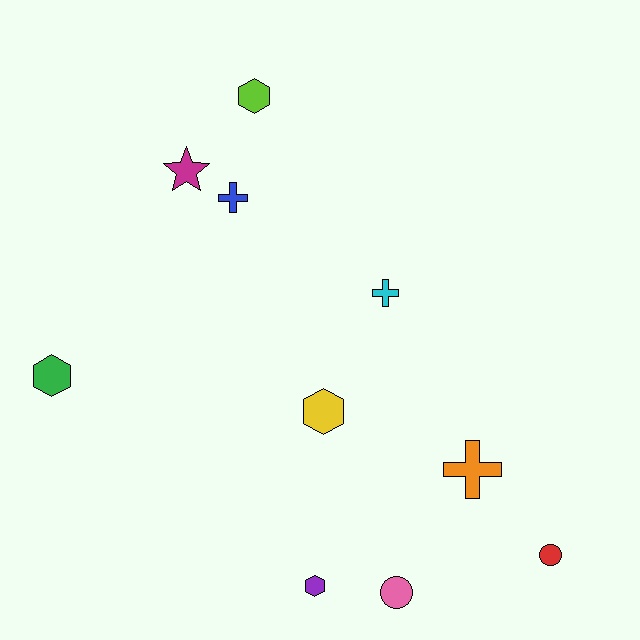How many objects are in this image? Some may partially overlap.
There are 10 objects.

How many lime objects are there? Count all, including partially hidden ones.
There is 1 lime object.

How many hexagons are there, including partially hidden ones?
There are 4 hexagons.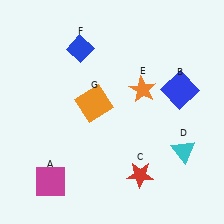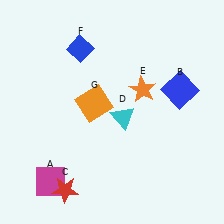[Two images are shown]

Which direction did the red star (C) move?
The red star (C) moved left.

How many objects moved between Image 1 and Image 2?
2 objects moved between the two images.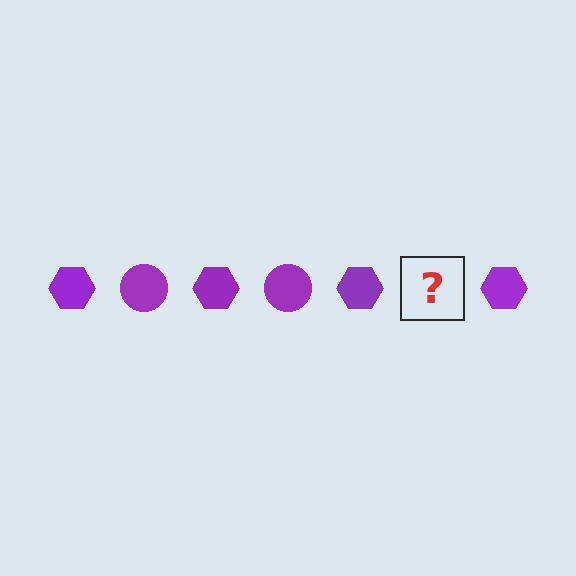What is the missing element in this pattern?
The missing element is a purple circle.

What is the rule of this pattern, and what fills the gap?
The rule is that the pattern cycles through hexagon, circle shapes in purple. The gap should be filled with a purple circle.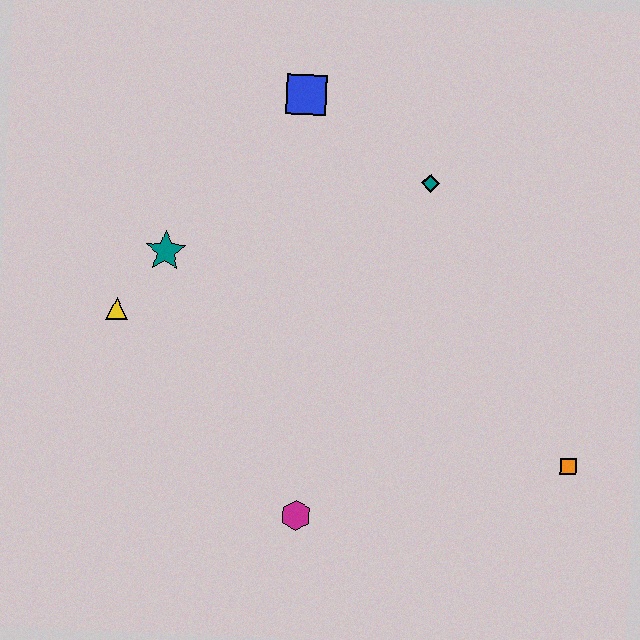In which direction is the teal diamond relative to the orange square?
The teal diamond is above the orange square.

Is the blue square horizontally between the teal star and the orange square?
Yes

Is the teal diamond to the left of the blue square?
No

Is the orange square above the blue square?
No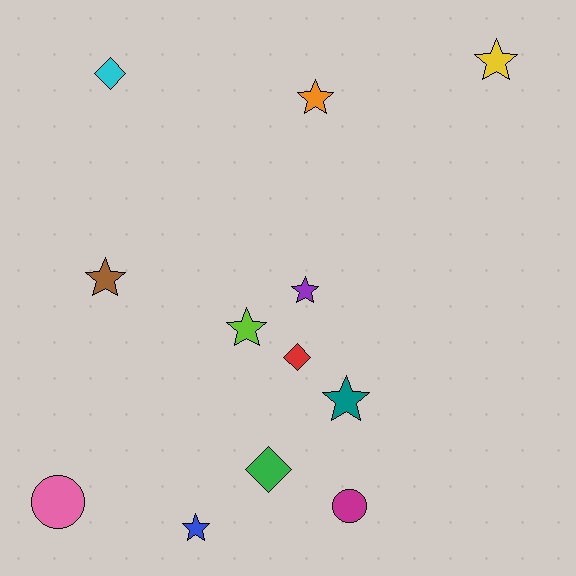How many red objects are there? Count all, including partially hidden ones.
There is 1 red object.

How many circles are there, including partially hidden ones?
There are 2 circles.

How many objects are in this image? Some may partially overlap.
There are 12 objects.